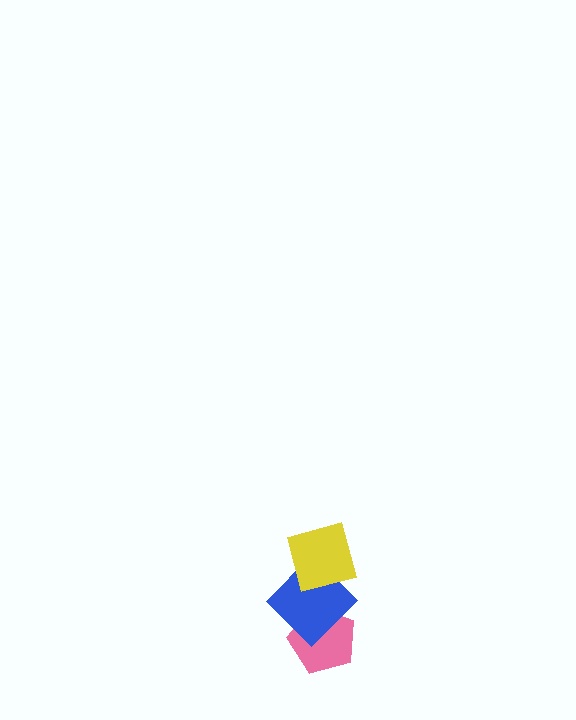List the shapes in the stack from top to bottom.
From top to bottom: the yellow square, the blue diamond, the pink pentagon.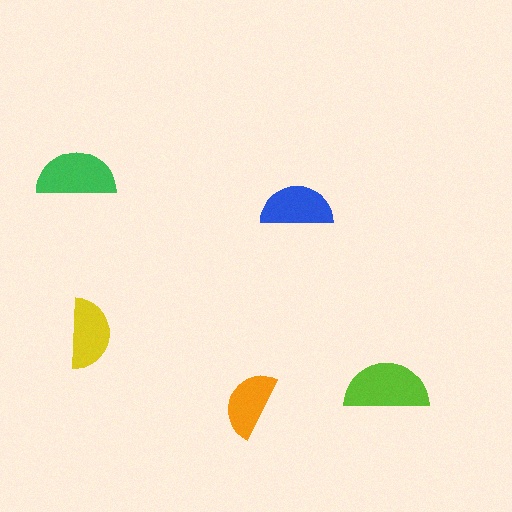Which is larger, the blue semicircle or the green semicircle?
The green one.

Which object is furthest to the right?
The lime semicircle is rightmost.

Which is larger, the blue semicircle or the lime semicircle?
The lime one.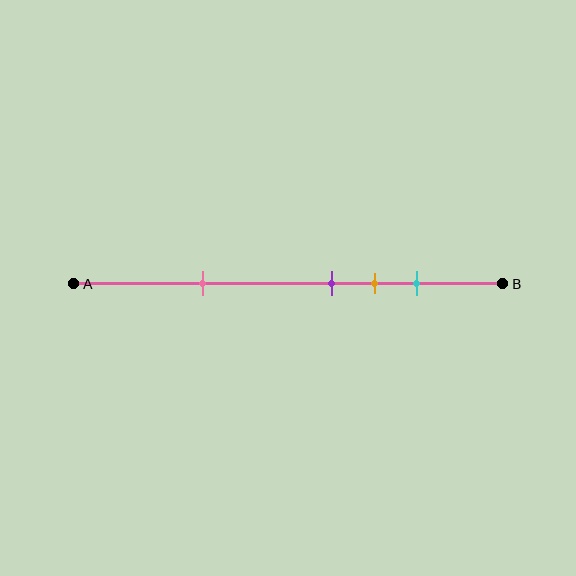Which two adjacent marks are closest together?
The purple and orange marks are the closest adjacent pair.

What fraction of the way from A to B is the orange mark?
The orange mark is approximately 70% (0.7) of the way from A to B.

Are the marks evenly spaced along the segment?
No, the marks are not evenly spaced.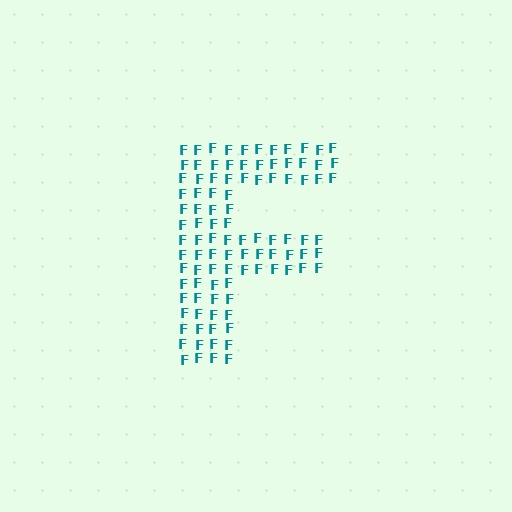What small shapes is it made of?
It is made of small letter F's.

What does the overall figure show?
The overall figure shows the letter F.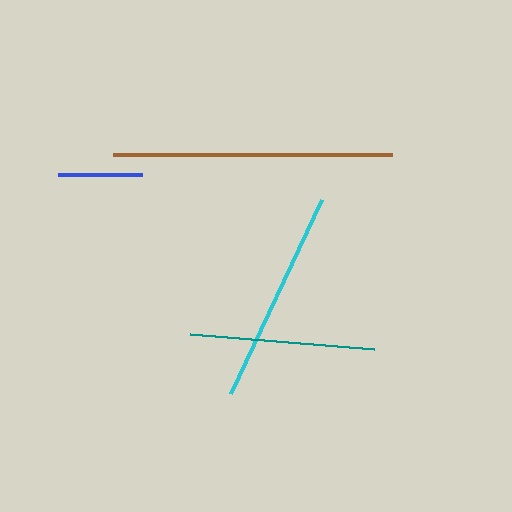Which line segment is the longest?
The brown line is the longest at approximately 279 pixels.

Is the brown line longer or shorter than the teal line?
The brown line is longer than the teal line.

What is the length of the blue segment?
The blue segment is approximately 84 pixels long.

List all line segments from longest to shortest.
From longest to shortest: brown, cyan, teal, blue.